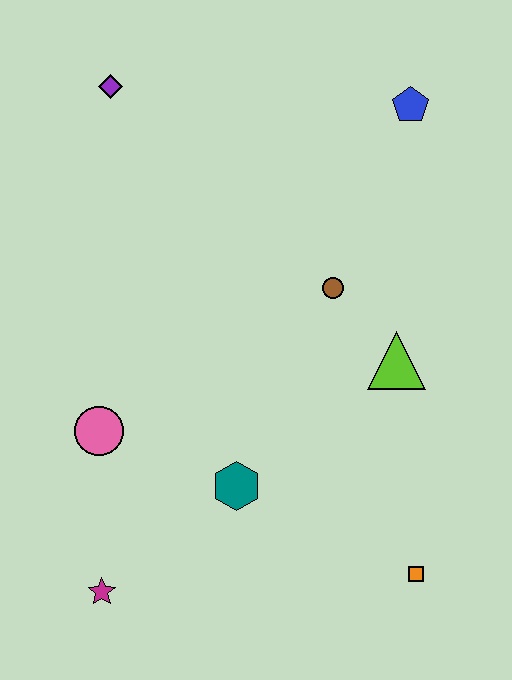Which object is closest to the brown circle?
The lime triangle is closest to the brown circle.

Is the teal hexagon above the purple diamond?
No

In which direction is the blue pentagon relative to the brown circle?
The blue pentagon is above the brown circle.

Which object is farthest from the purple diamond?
The orange square is farthest from the purple diamond.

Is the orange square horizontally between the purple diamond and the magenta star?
No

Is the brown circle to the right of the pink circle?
Yes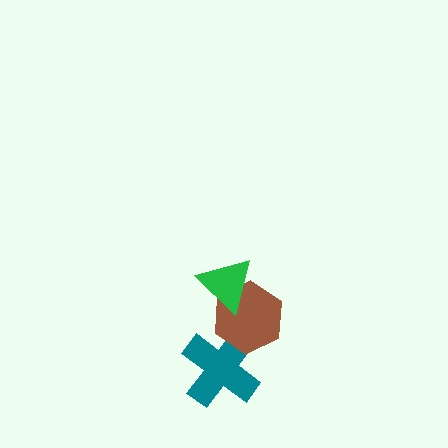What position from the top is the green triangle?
The green triangle is 1st from the top.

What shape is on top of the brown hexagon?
The green triangle is on top of the brown hexagon.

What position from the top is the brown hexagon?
The brown hexagon is 2nd from the top.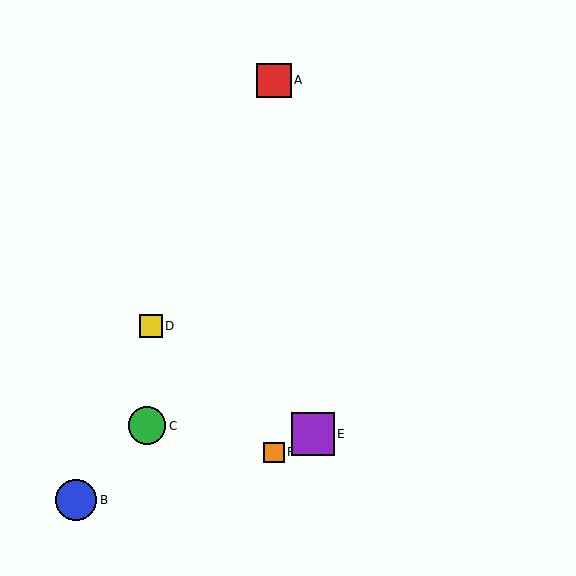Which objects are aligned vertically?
Objects A, F are aligned vertically.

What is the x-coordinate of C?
Object C is at x≈147.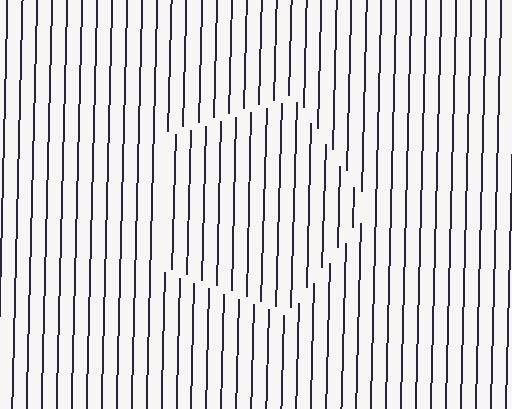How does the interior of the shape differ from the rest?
The interior of the shape contains the same grating, shifted by half a period — the contour is defined by the phase discontinuity where line-ends from the inner and outer gratings abut.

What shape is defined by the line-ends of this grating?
An illusory pentagon. The interior of the shape contains the same grating, shifted by half a period — the contour is defined by the phase discontinuity where line-ends from the inner and outer gratings abut.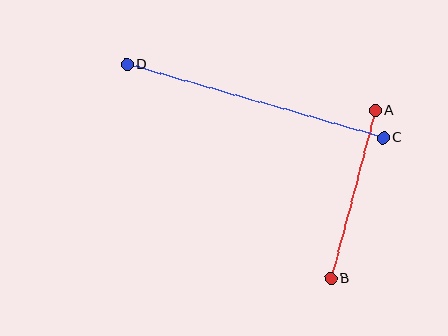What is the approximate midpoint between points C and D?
The midpoint is at approximately (255, 101) pixels.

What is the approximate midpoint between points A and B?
The midpoint is at approximately (353, 194) pixels.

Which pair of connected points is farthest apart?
Points C and D are farthest apart.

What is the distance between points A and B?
The distance is approximately 174 pixels.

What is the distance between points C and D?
The distance is approximately 266 pixels.